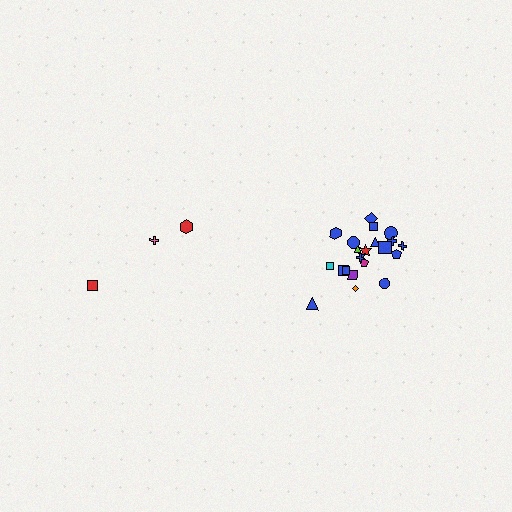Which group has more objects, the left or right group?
The right group.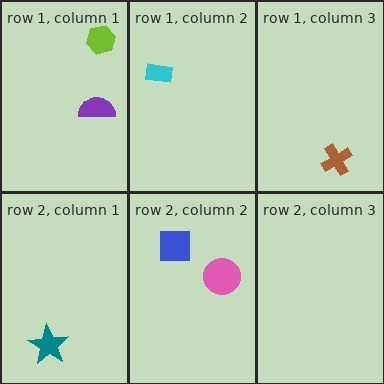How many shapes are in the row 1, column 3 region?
1.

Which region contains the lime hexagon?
The row 1, column 1 region.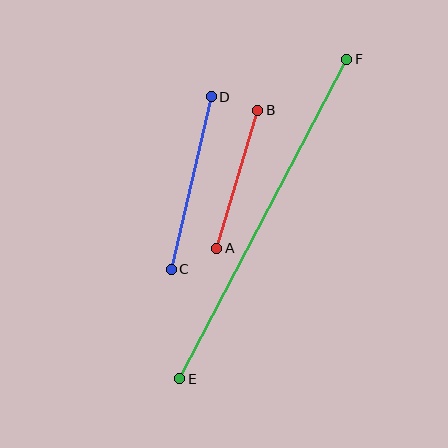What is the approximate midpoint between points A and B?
The midpoint is at approximately (237, 179) pixels.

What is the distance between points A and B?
The distance is approximately 144 pixels.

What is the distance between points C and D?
The distance is approximately 177 pixels.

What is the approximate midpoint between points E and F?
The midpoint is at approximately (263, 219) pixels.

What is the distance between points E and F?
The distance is approximately 361 pixels.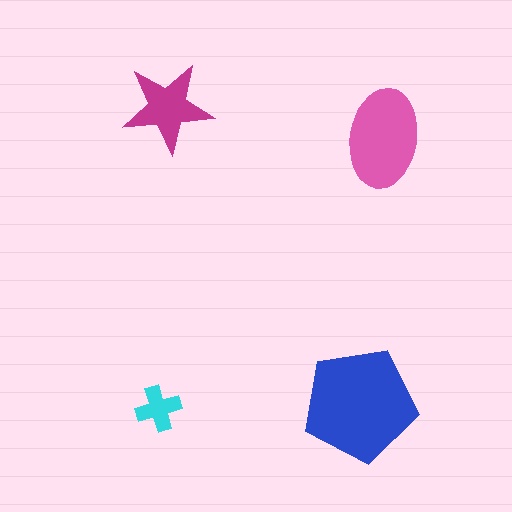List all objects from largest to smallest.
The blue pentagon, the pink ellipse, the magenta star, the cyan cross.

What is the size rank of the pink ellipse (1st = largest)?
2nd.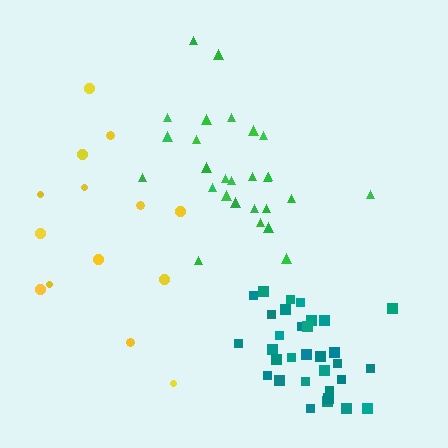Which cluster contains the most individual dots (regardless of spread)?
Teal (32).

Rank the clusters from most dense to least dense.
teal, green, yellow.